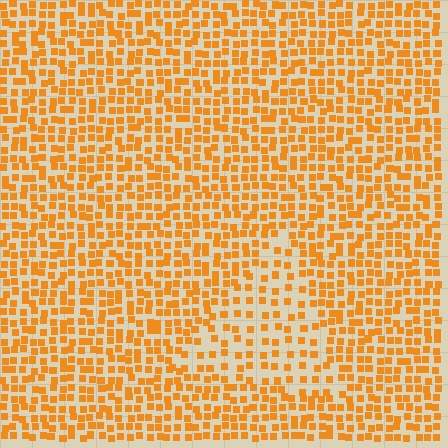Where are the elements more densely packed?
The elements are more densely packed outside the triangle boundary.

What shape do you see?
I see a triangle.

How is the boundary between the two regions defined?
The boundary is defined by a change in element density (approximately 1.8x ratio). All elements are the same color, size, and shape.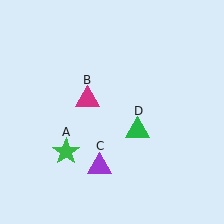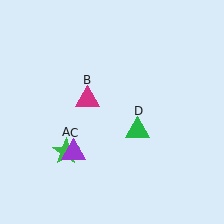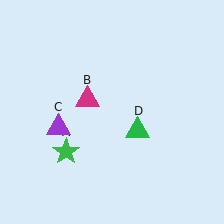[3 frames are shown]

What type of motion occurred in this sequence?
The purple triangle (object C) rotated clockwise around the center of the scene.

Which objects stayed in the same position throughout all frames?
Green star (object A) and magenta triangle (object B) and green triangle (object D) remained stationary.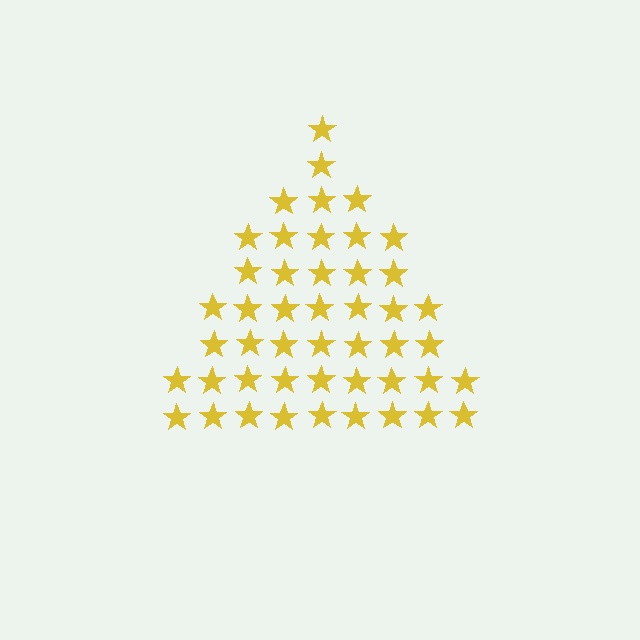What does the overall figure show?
The overall figure shows a triangle.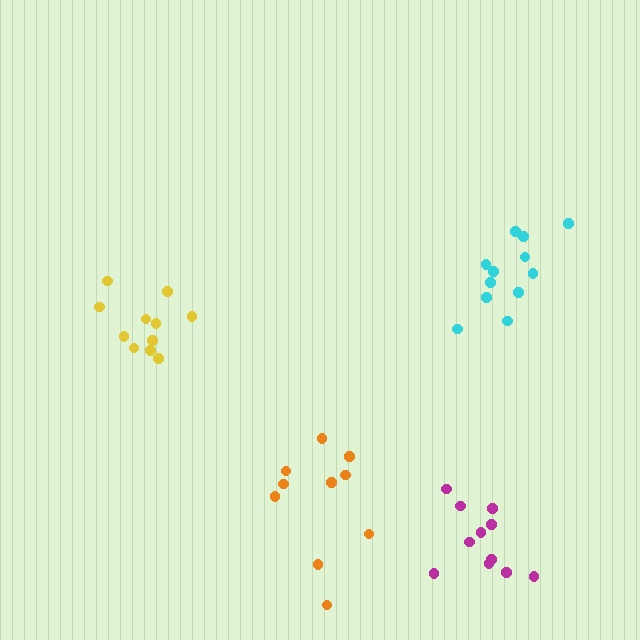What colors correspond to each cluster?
The clusters are colored: orange, magenta, yellow, cyan.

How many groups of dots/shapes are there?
There are 4 groups.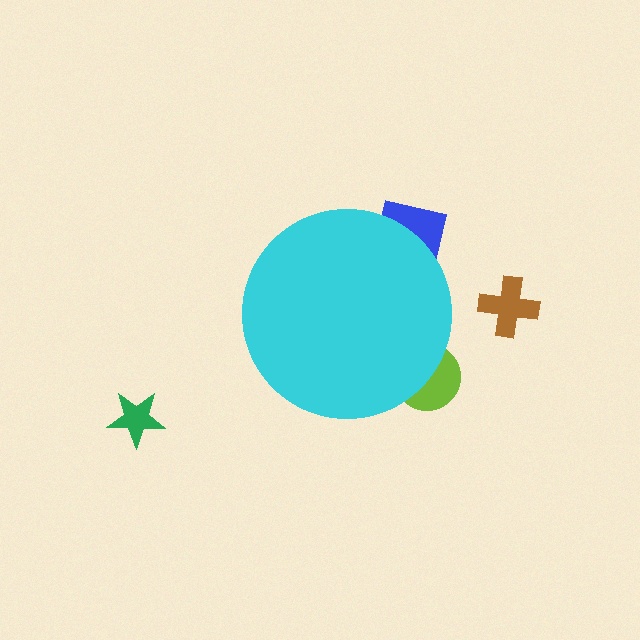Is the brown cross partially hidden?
No, the brown cross is fully visible.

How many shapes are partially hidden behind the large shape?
2 shapes are partially hidden.